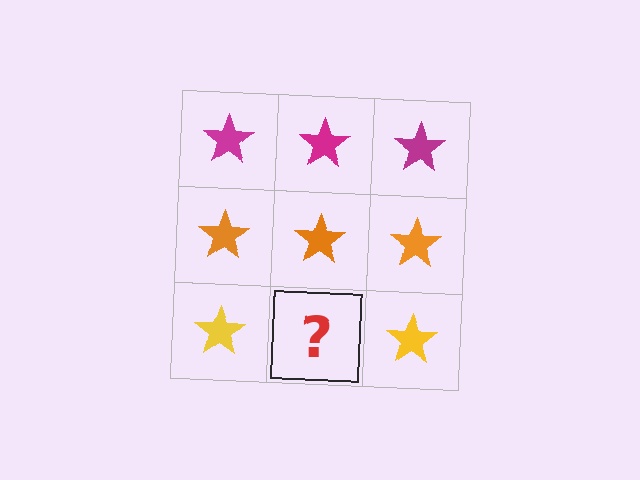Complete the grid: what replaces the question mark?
The question mark should be replaced with a yellow star.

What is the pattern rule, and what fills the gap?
The rule is that each row has a consistent color. The gap should be filled with a yellow star.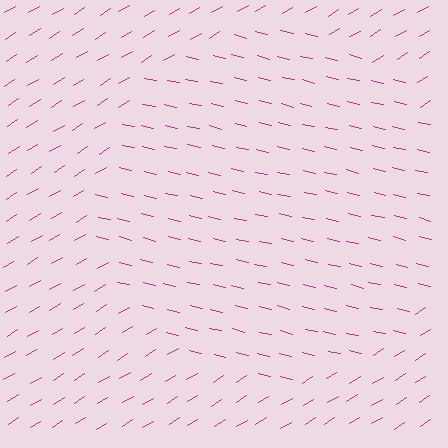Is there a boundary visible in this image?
Yes, there is a texture boundary formed by a change in line orientation.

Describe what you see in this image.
The image is filled with small magenta line segments. A circle region in the image has lines oriented differently from the surrounding lines, creating a visible texture boundary.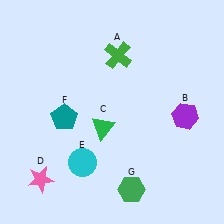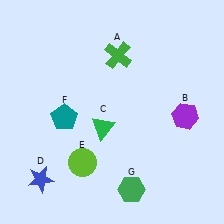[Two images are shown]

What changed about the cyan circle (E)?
In Image 1, E is cyan. In Image 2, it changed to lime.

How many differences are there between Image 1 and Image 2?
There are 2 differences between the two images.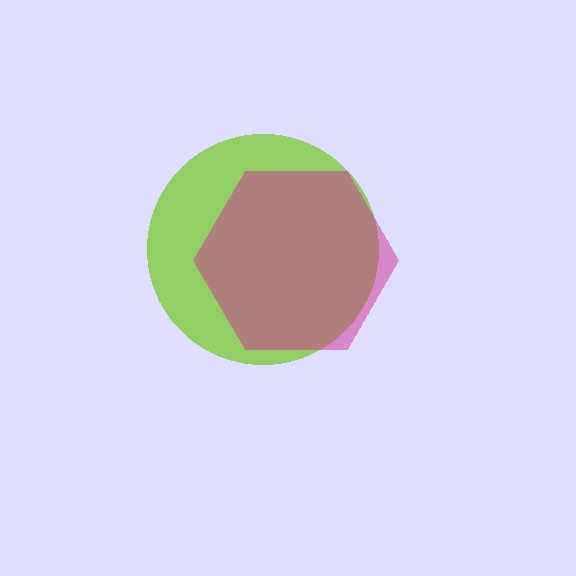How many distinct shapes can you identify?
There are 2 distinct shapes: a lime circle, a magenta hexagon.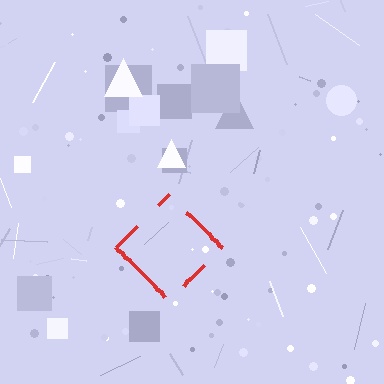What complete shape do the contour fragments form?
The contour fragments form a diamond.